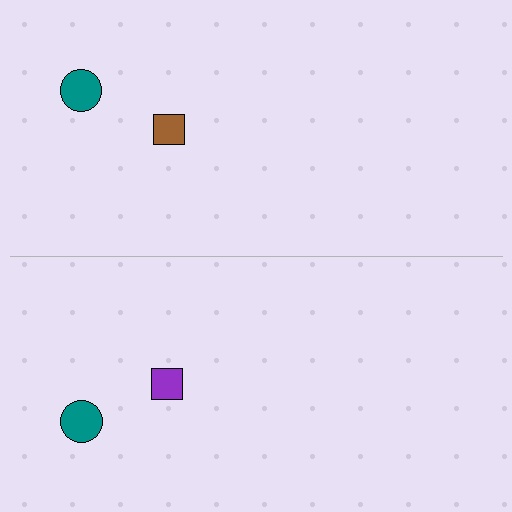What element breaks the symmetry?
The purple square on the bottom side breaks the symmetry — its mirror counterpart is brown.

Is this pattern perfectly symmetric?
No, the pattern is not perfectly symmetric. The purple square on the bottom side breaks the symmetry — its mirror counterpart is brown.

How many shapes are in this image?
There are 4 shapes in this image.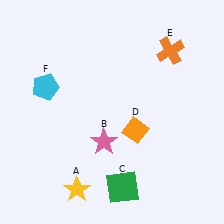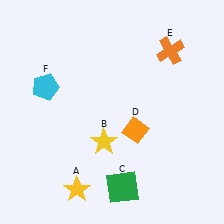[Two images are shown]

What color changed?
The star (B) changed from pink in Image 1 to yellow in Image 2.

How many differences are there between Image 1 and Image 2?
There is 1 difference between the two images.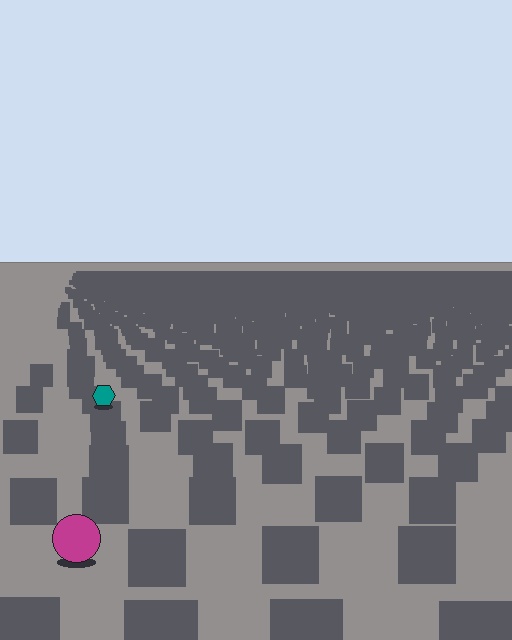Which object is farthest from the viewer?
The teal hexagon is farthest from the viewer. It appears smaller and the ground texture around it is denser.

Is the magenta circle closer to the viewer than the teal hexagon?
Yes. The magenta circle is closer — you can tell from the texture gradient: the ground texture is coarser near it.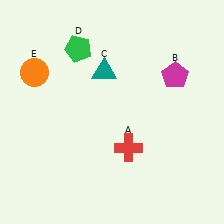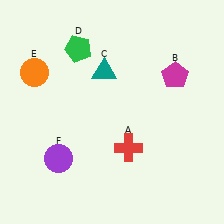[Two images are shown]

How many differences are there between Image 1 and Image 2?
There is 1 difference between the two images.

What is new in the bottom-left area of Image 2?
A purple circle (F) was added in the bottom-left area of Image 2.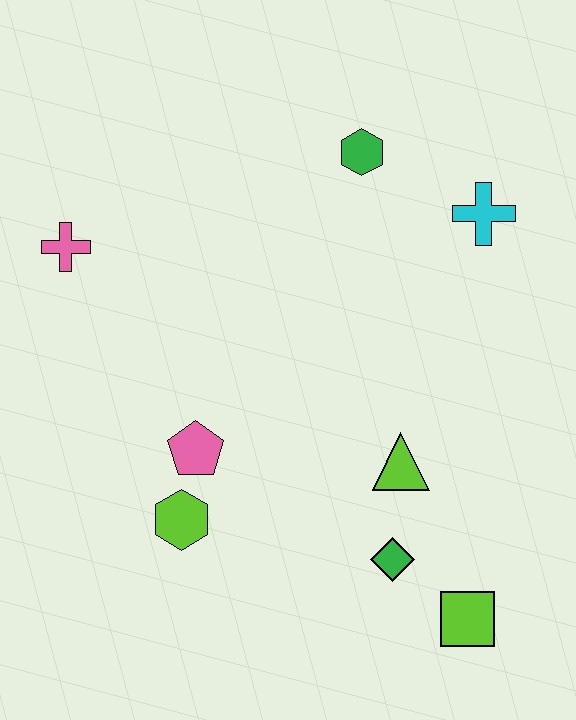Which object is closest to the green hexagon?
The cyan cross is closest to the green hexagon.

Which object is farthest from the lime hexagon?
The cyan cross is farthest from the lime hexagon.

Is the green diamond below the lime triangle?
Yes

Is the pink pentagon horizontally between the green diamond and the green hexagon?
No